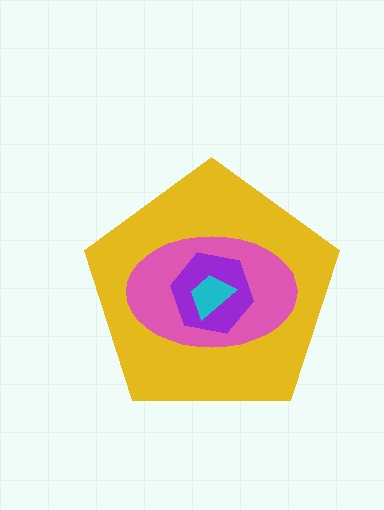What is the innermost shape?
The cyan trapezoid.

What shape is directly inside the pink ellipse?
The purple hexagon.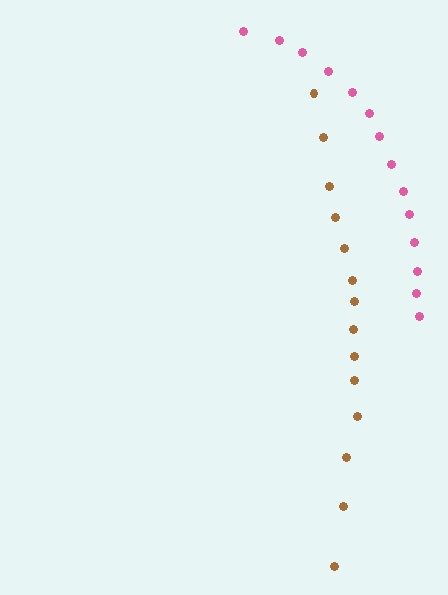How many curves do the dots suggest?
There are 2 distinct paths.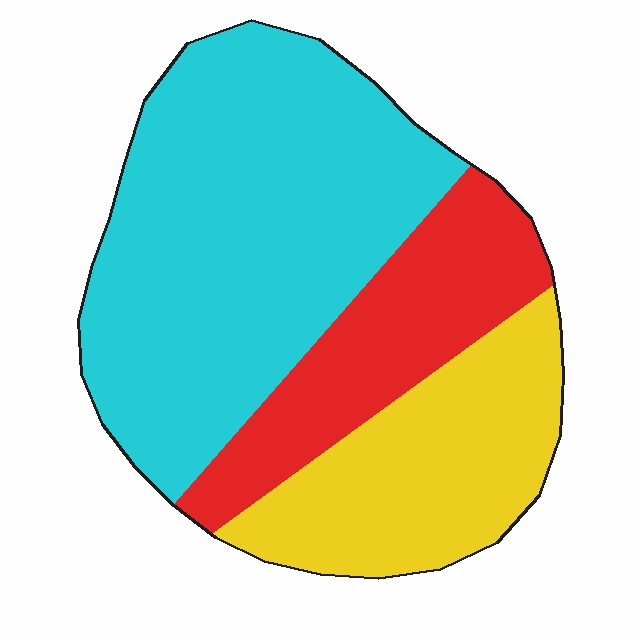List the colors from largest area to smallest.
From largest to smallest: cyan, yellow, red.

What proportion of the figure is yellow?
Yellow covers around 25% of the figure.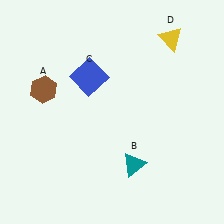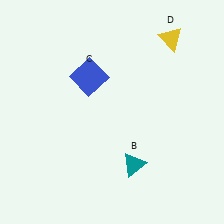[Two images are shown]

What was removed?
The brown hexagon (A) was removed in Image 2.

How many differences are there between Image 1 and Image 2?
There is 1 difference between the two images.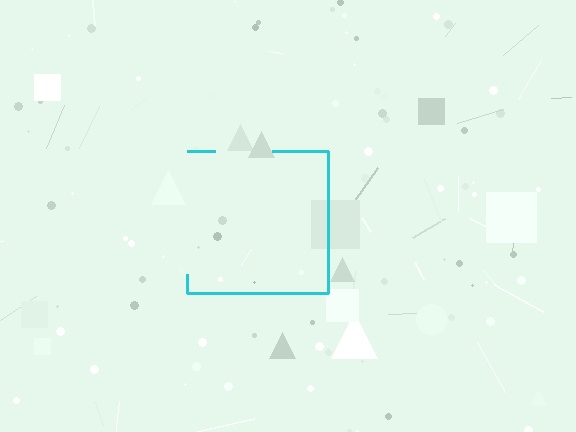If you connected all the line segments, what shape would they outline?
They would outline a square.